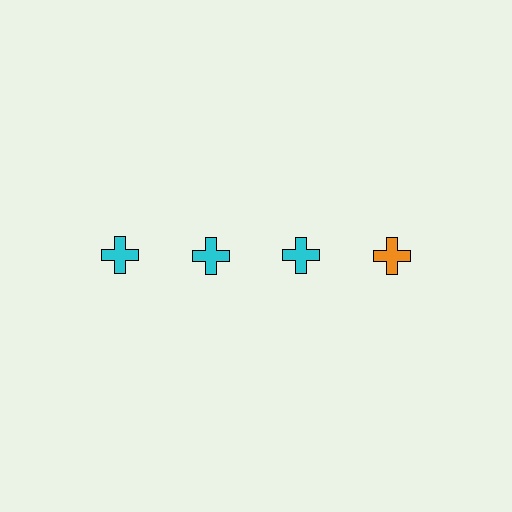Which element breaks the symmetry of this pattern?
The orange cross in the top row, second from right column breaks the symmetry. All other shapes are cyan crosses.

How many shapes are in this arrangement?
There are 4 shapes arranged in a grid pattern.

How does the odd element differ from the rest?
It has a different color: orange instead of cyan.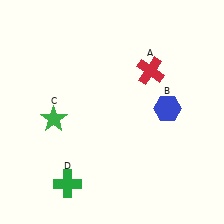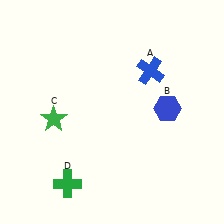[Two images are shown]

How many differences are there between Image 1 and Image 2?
There is 1 difference between the two images.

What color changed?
The cross (A) changed from red in Image 1 to blue in Image 2.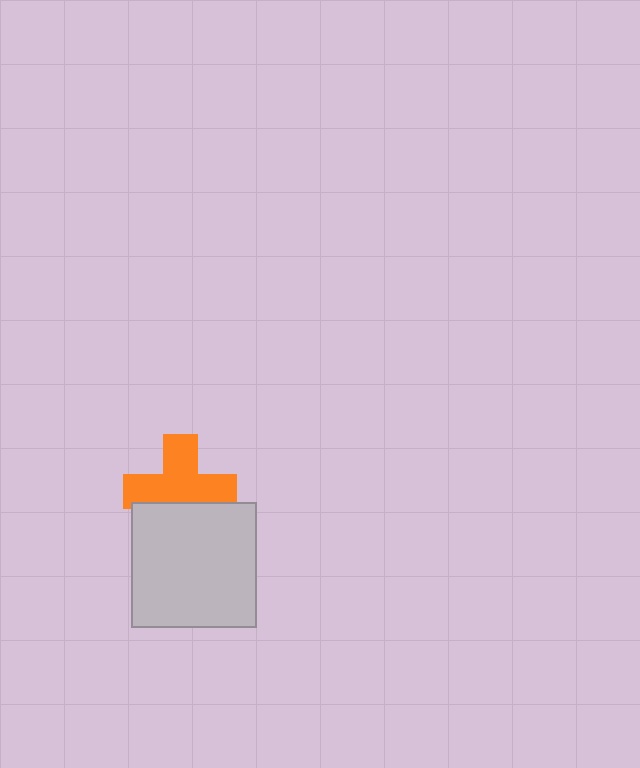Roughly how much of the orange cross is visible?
Most of it is visible (roughly 68%).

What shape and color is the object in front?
The object in front is a light gray square.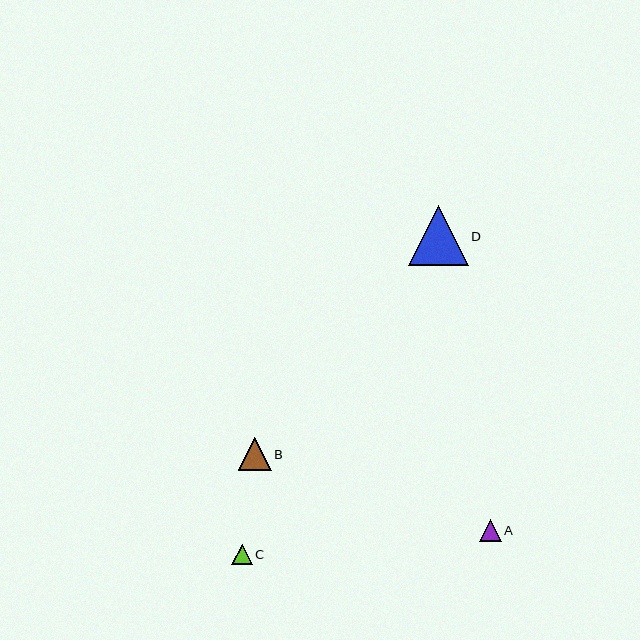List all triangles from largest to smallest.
From largest to smallest: D, B, A, C.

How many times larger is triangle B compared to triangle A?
Triangle B is approximately 1.5 times the size of triangle A.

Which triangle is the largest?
Triangle D is the largest with a size of approximately 60 pixels.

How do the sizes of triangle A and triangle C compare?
Triangle A and triangle C are approximately the same size.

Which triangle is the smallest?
Triangle C is the smallest with a size of approximately 20 pixels.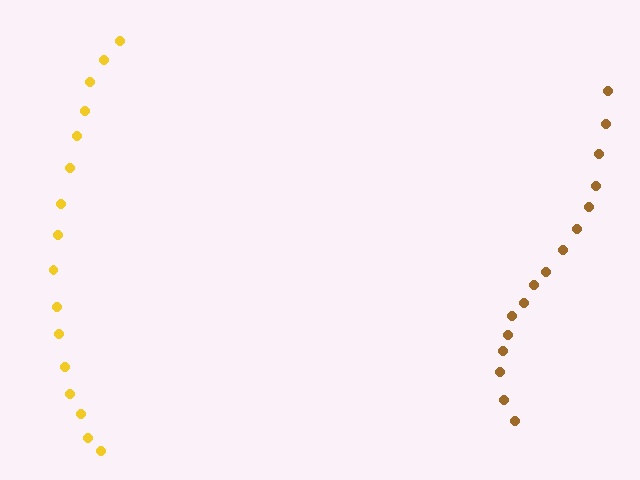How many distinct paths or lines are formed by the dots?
There are 2 distinct paths.